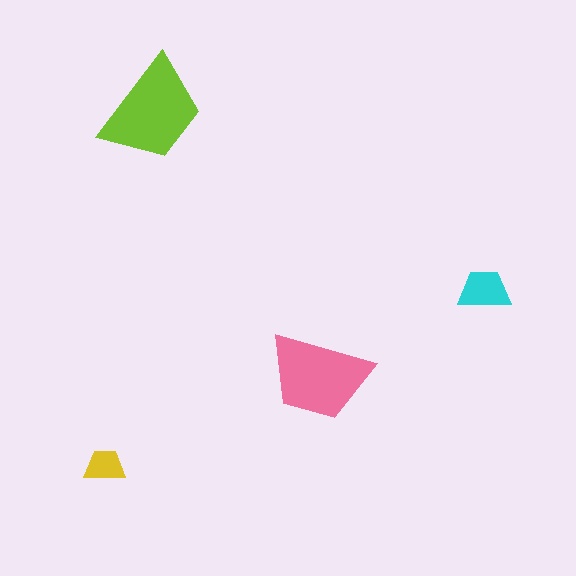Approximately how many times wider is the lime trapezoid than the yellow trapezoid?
About 2.5 times wider.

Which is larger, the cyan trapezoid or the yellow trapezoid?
The cyan one.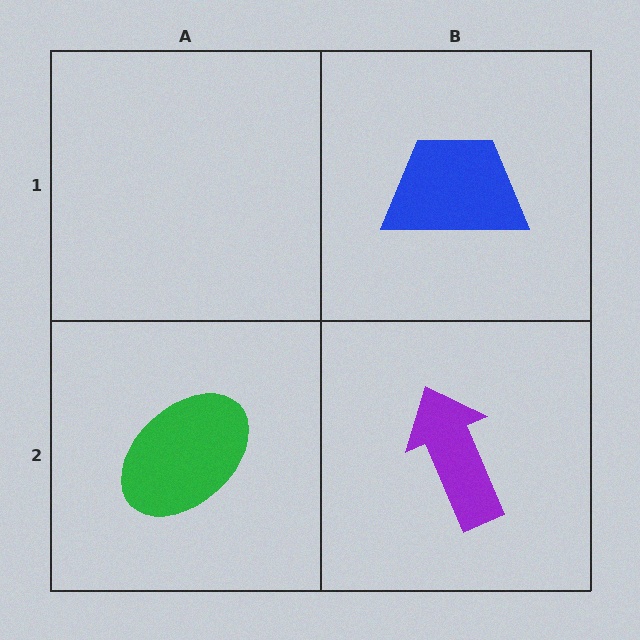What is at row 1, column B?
A blue trapezoid.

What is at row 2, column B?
A purple arrow.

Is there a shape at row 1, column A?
No, that cell is empty.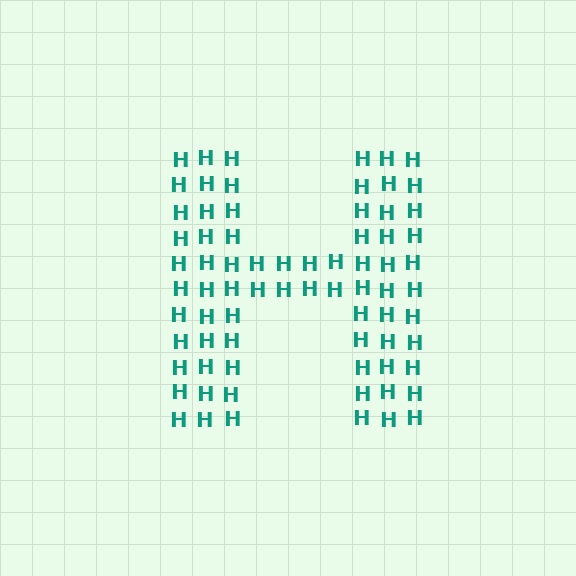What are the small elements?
The small elements are letter H's.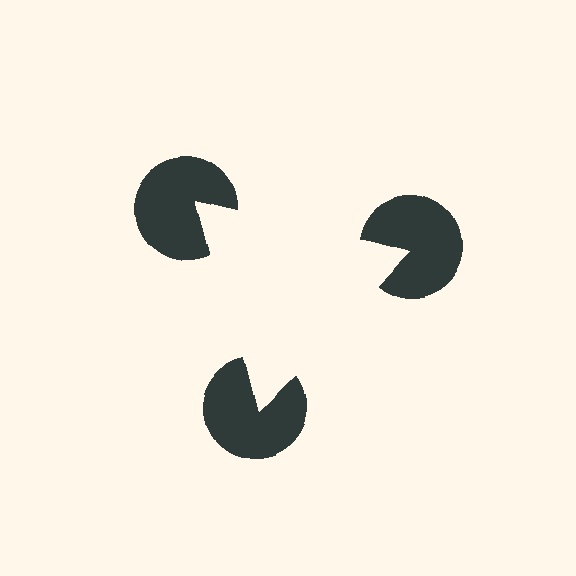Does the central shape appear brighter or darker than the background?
It typically appears slightly brighter than the background, even though no actual brightness change is drawn.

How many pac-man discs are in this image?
There are 3 — one at each vertex of the illusory triangle.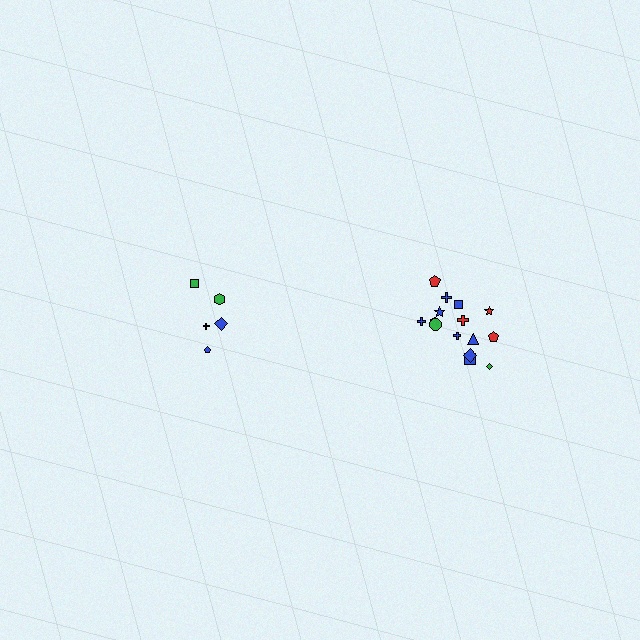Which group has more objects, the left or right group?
The right group.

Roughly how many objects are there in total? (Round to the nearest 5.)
Roughly 20 objects in total.